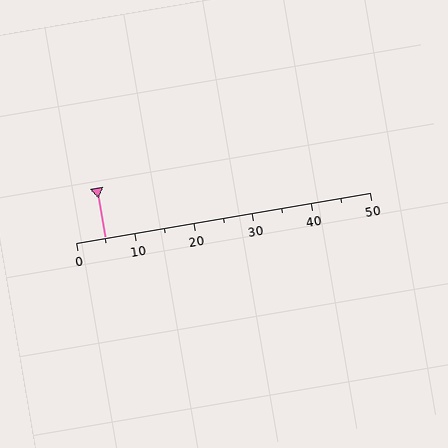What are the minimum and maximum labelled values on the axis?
The axis runs from 0 to 50.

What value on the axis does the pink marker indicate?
The marker indicates approximately 5.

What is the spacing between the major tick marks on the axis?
The major ticks are spaced 10 apart.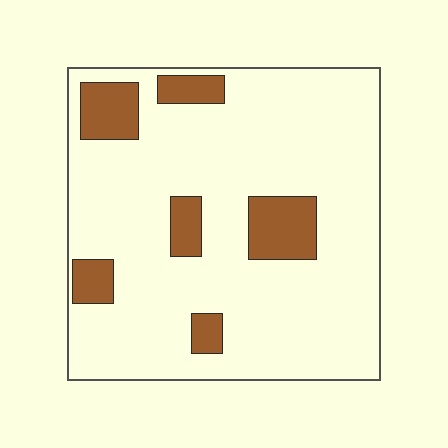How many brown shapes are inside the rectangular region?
6.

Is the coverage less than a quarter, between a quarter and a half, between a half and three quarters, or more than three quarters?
Less than a quarter.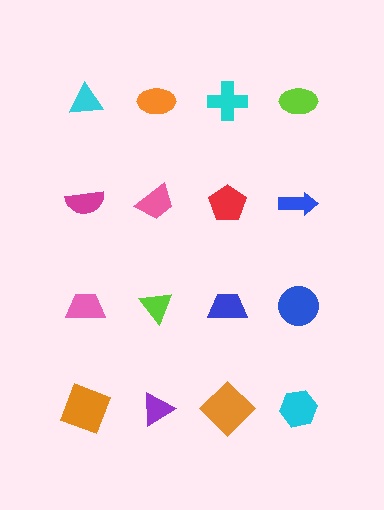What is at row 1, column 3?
A cyan cross.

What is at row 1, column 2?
An orange ellipse.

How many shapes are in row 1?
4 shapes.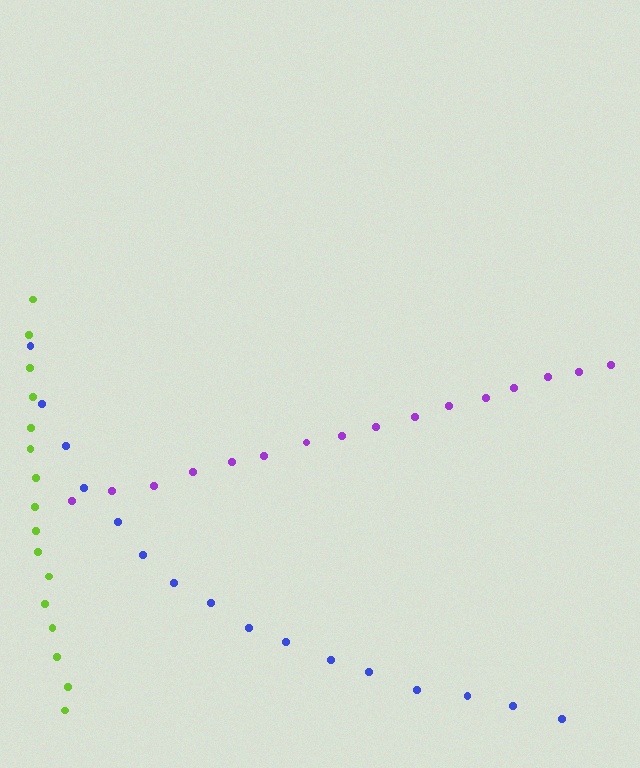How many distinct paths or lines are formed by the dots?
There are 3 distinct paths.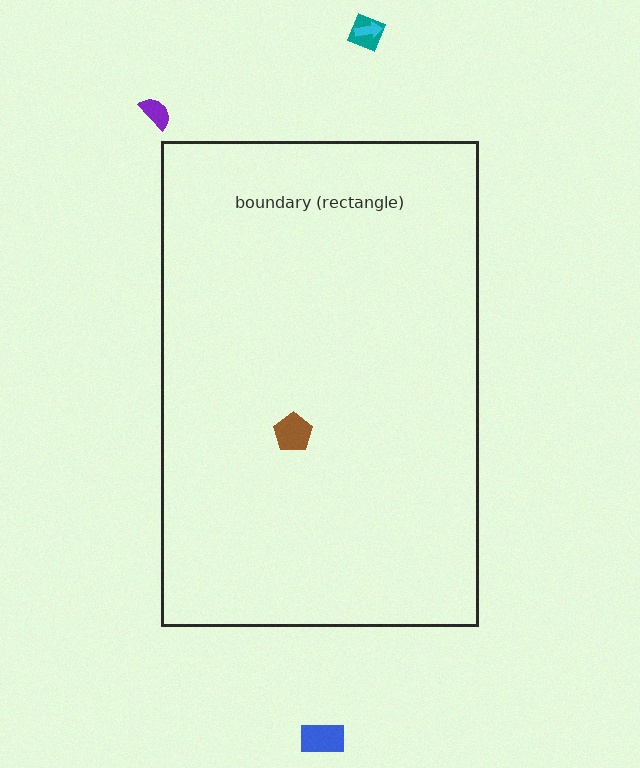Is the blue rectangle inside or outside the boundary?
Outside.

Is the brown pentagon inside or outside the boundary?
Inside.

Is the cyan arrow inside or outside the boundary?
Outside.